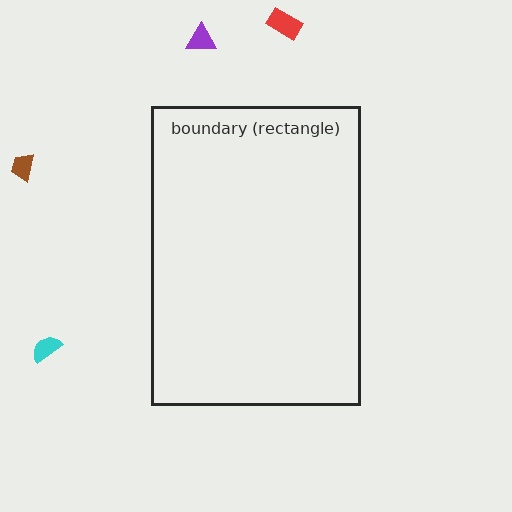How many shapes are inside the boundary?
0 inside, 4 outside.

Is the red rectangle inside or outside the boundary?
Outside.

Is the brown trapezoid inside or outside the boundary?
Outside.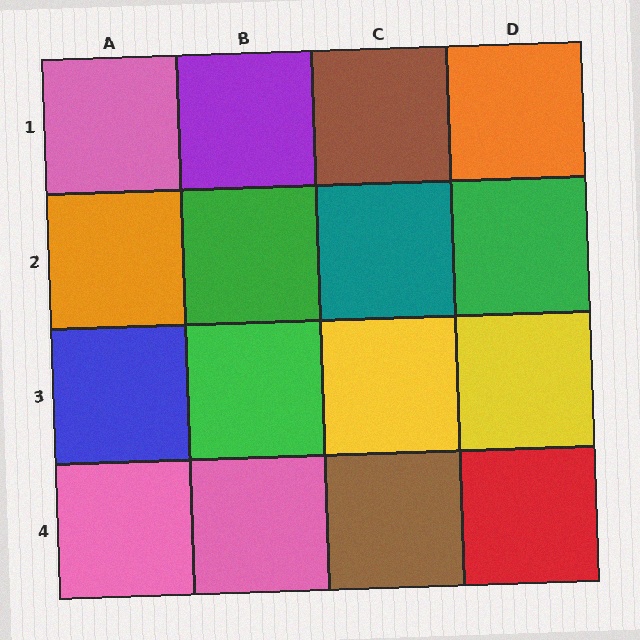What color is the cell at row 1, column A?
Pink.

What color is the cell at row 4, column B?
Pink.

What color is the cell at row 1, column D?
Orange.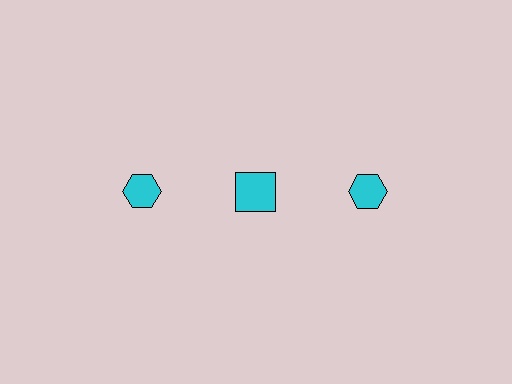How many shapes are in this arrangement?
There are 3 shapes arranged in a grid pattern.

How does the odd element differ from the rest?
It has a different shape: square instead of hexagon.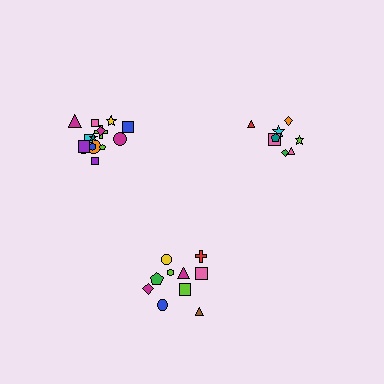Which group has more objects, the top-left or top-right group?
The top-left group.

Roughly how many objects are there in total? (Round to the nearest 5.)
Roughly 35 objects in total.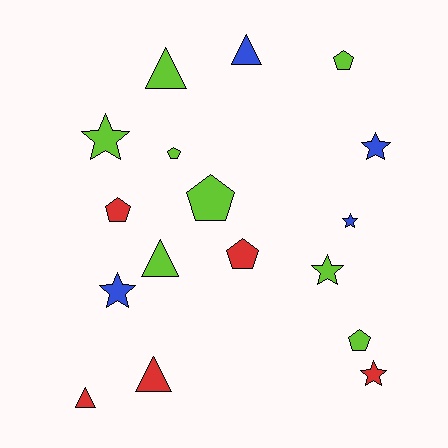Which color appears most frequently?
Lime, with 8 objects.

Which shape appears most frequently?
Pentagon, with 6 objects.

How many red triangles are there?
There are 2 red triangles.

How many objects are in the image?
There are 17 objects.